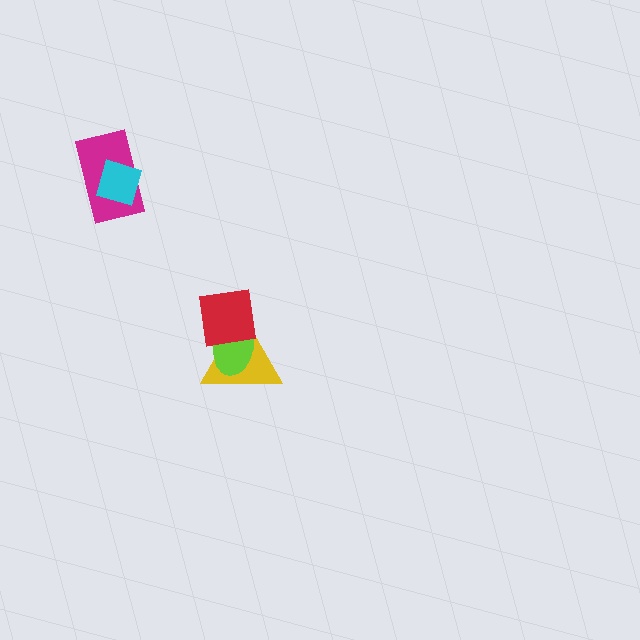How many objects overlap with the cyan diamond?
1 object overlaps with the cyan diamond.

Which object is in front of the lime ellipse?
The red square is in front of the lime ellipse.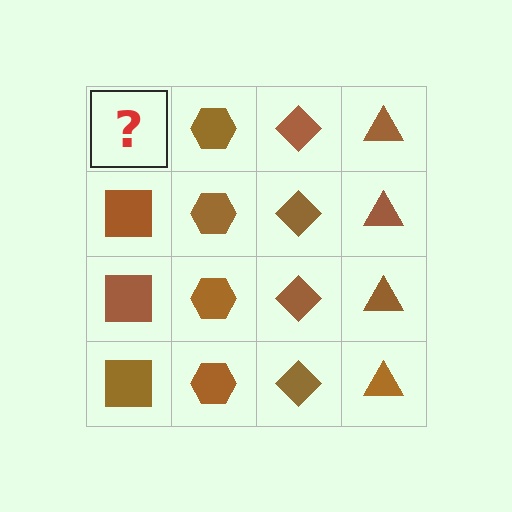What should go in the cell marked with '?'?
The missing cell should contain a brown square.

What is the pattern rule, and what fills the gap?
The rule is that each column has a consistent shape. The gap should be filled with a brown square.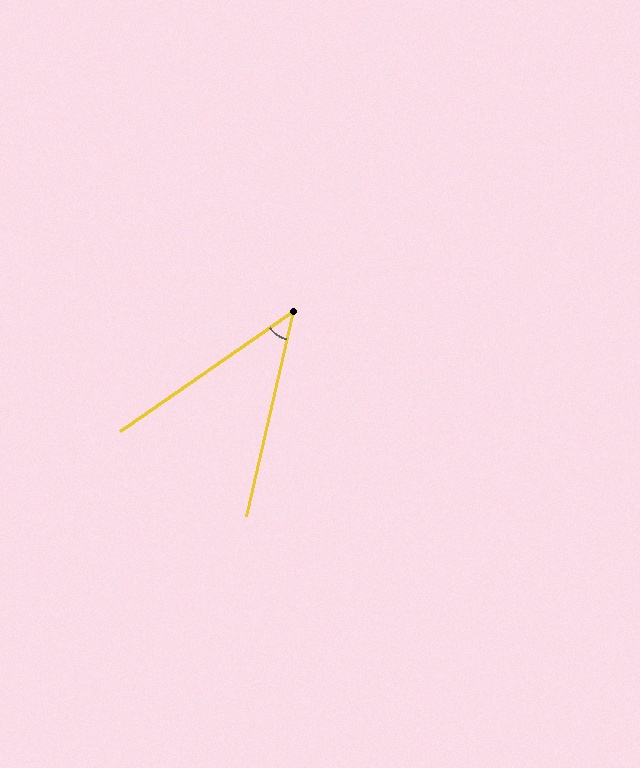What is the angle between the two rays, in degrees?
Approximately 43 degrees.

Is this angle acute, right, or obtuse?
It is acute.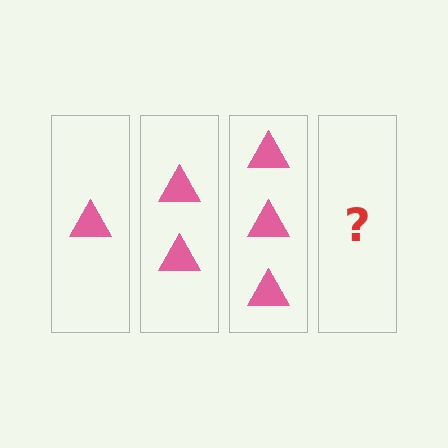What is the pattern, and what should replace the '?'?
The pattern is that each step adds one more triangle. The '?' should be 4 triangles.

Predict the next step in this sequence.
The next step is 4 triangles.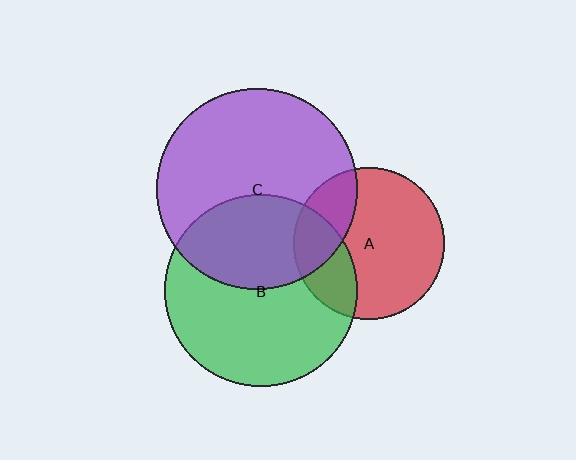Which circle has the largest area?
Circle C (purple).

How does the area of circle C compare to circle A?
Approximately 1.7 times.